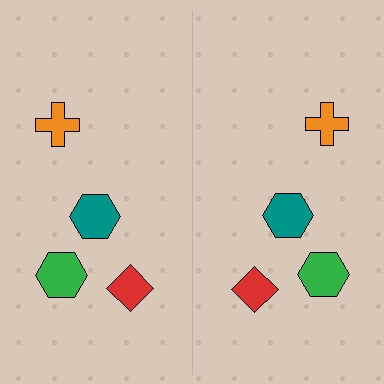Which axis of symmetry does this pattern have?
The pattern has a vertical axis of symmetry running through the center of the image.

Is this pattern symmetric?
Yes, this pattern has bilateral (reflection) symmetry.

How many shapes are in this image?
There are 8 shapes in this image.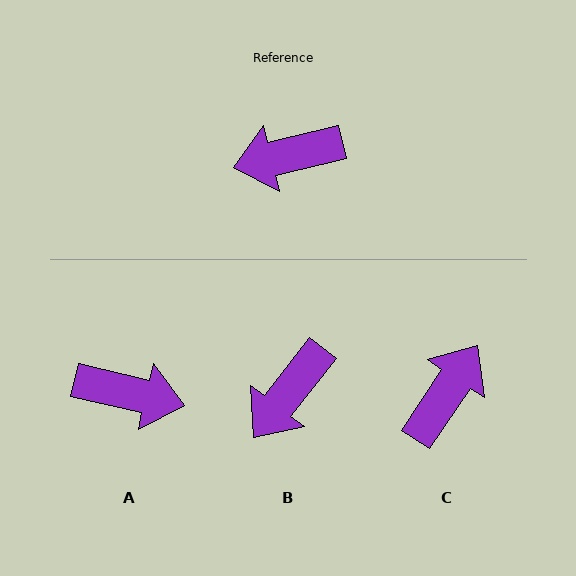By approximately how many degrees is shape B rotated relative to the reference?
Approximately 39 degrees counter-clockwise.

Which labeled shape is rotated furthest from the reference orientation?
A, about 154 degrees away.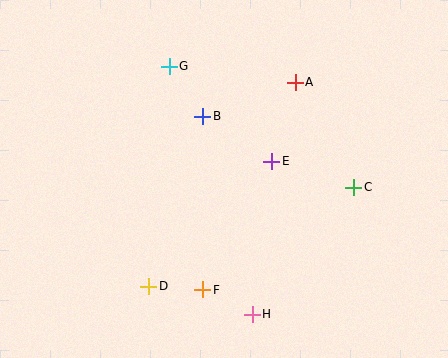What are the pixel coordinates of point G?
Point G is at (169, 66).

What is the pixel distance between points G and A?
The distance between G and A is 127 pixels.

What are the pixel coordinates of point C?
Point C is at (354, 187).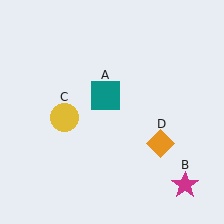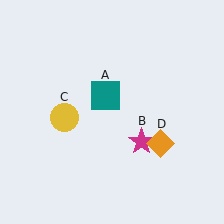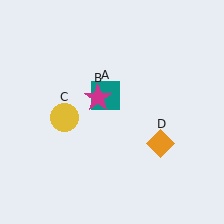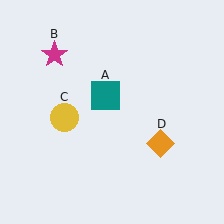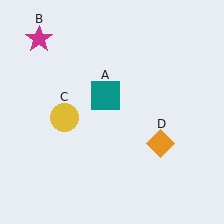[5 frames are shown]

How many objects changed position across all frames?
1 object changed position: magenta star (object B).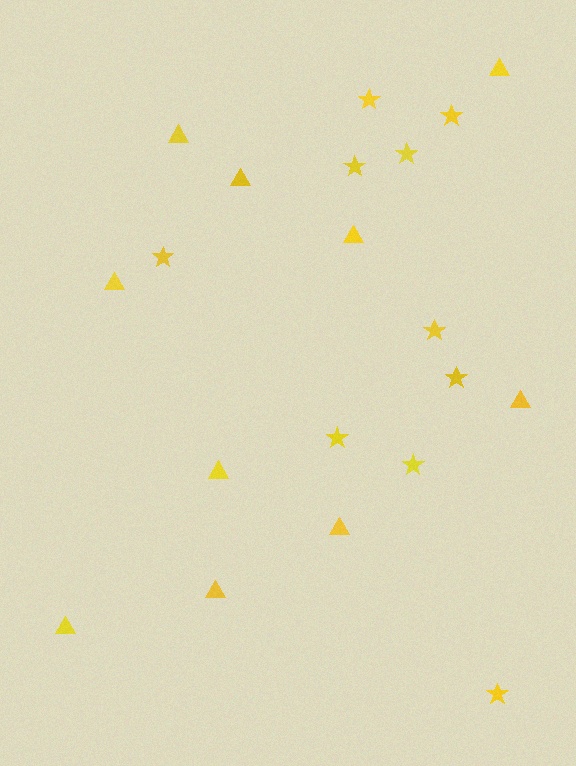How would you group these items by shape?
There are 2 groups: one group of stars (10) and one group of triangles (10).